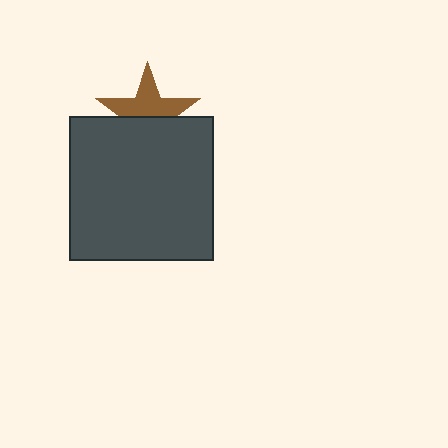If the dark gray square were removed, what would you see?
You would see the complete brown star.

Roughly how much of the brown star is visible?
About half of it is visible (roughly 55%).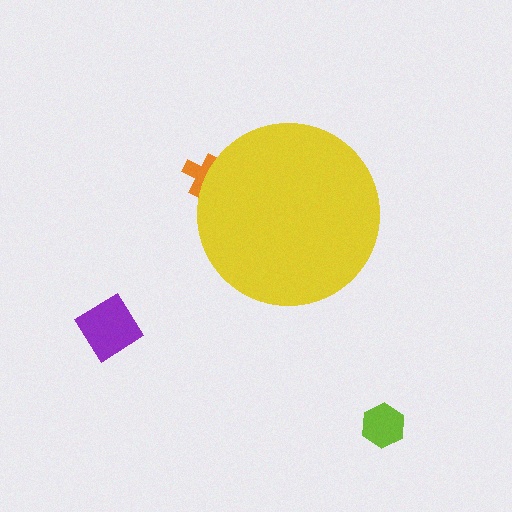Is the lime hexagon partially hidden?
No, the lime hexagon is fully visible.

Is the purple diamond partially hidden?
No, the purple diamond is fully visible.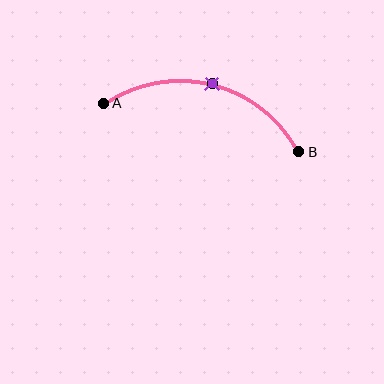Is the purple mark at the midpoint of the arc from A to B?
Yes. The purple mark lies on the arc at equal arc-length from both A and B — it is the arc midpoint.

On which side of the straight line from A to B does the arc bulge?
The arc bulges above the straight line connecting A and B.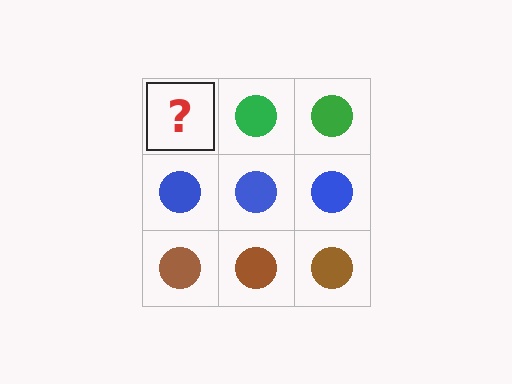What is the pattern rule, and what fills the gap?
The rule is that each row has a consistent color. The gap should be filled with a green circle.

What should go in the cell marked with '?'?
The missing cell should contain a green circle.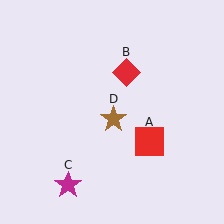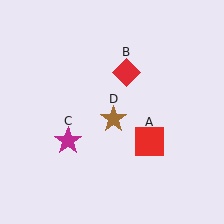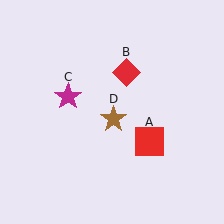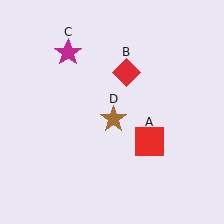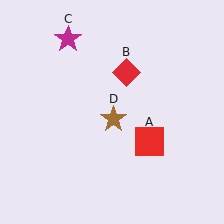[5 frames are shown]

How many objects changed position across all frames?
1 object changed position: magenta star (object C).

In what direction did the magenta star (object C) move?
The magenta star (object C) moved up.